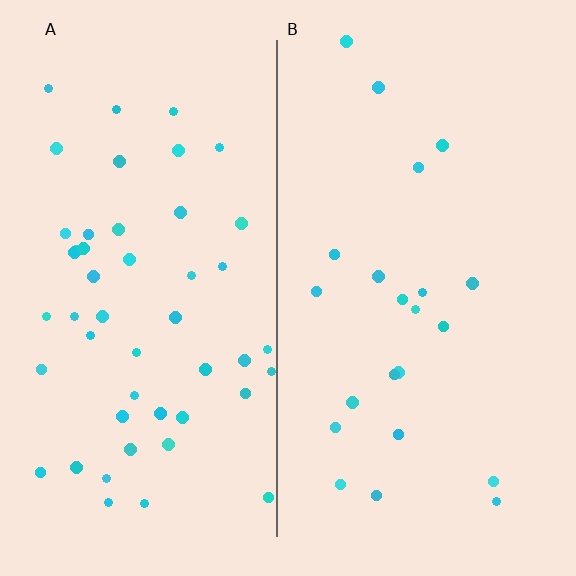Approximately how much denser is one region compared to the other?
Approximately 2.2× — region A over region B.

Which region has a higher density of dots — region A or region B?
A (the left).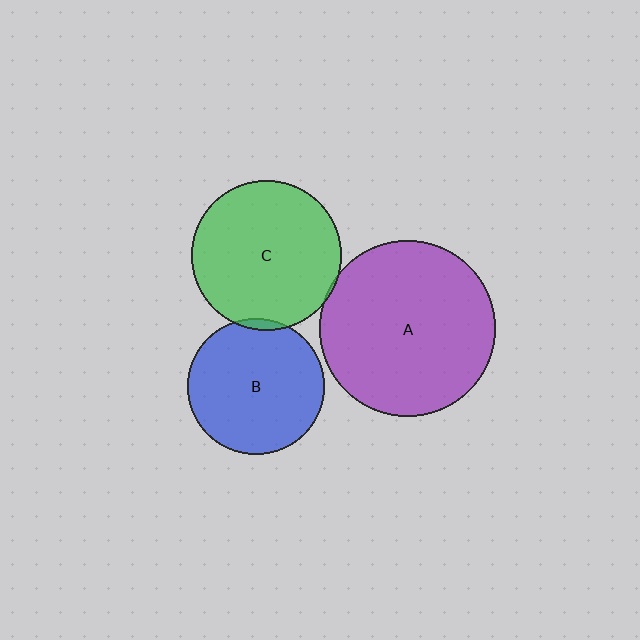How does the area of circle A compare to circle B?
Approximately 1.7 times.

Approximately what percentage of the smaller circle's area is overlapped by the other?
Approximately 5%.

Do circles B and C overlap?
Yes.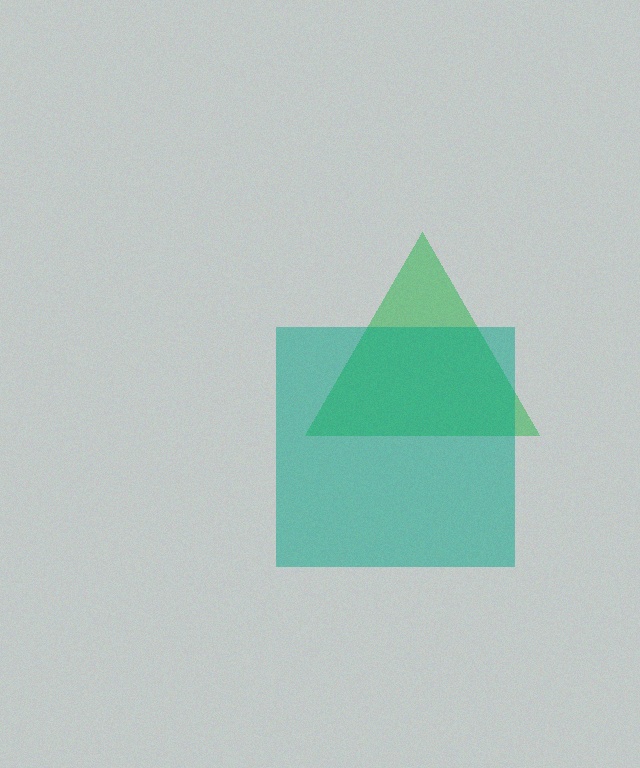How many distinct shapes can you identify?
There are 2 distinct shapes: a green triangle, a teal square.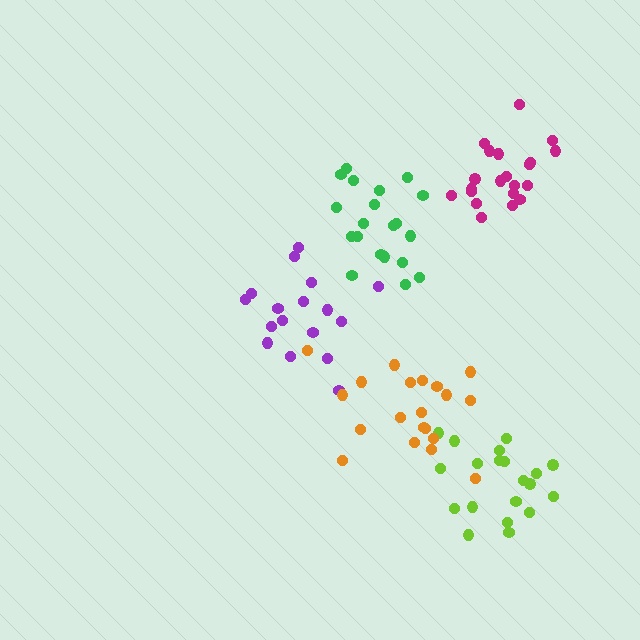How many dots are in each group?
Group 1: 20 dots, Group 2: 20 dots, Group 3: 17 dots, Group 4: 21 dots, Group 5: 20 dots (98 total).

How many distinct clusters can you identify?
There are 5 distinct clusters.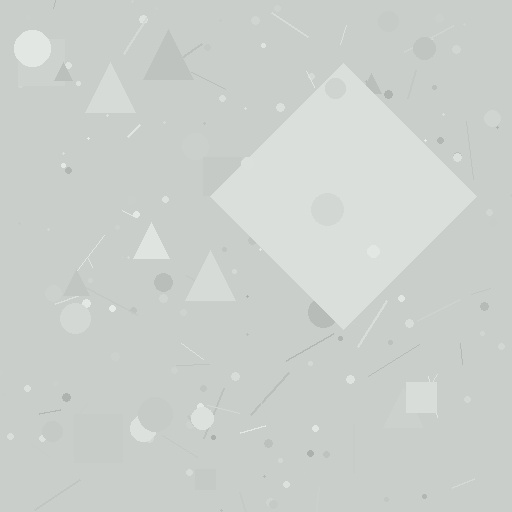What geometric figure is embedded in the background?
A diamond is embedded in the background.